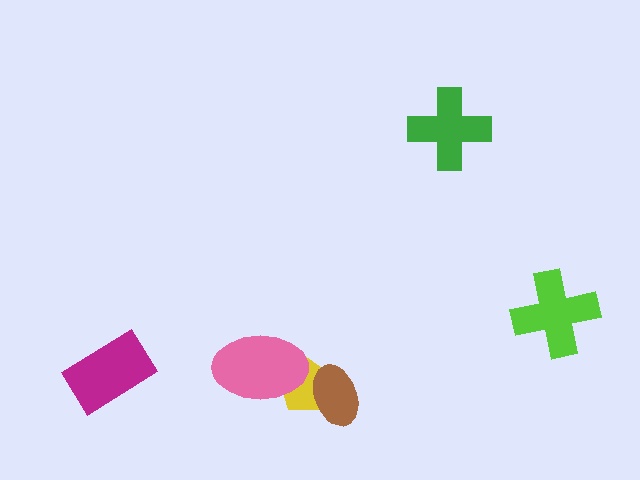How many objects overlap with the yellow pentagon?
2 objects overlap with the yellow pentagon.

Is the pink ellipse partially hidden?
No, no other shape covers it.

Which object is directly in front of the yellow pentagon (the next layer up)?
The pink ellipse is directly in front of the yellow pentagon.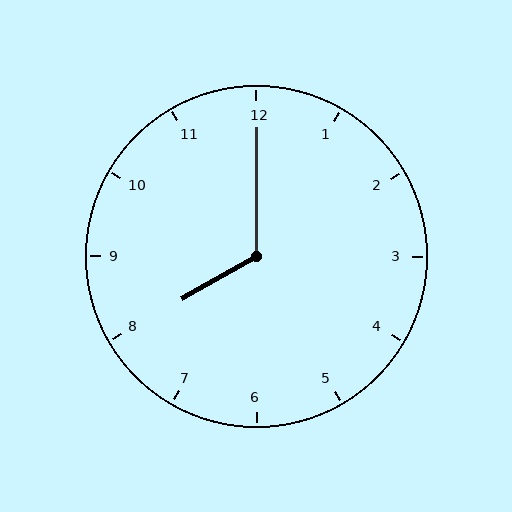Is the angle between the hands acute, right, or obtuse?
It is obtuse.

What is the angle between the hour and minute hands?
Approximately 120 degrees.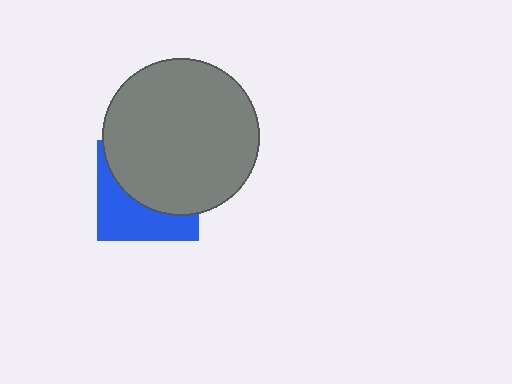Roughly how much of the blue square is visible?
A small part of it is visible (roughly 41%).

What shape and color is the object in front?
The object in front is a gray circle.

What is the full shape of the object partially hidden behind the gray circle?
The partially hidden object is a blue square.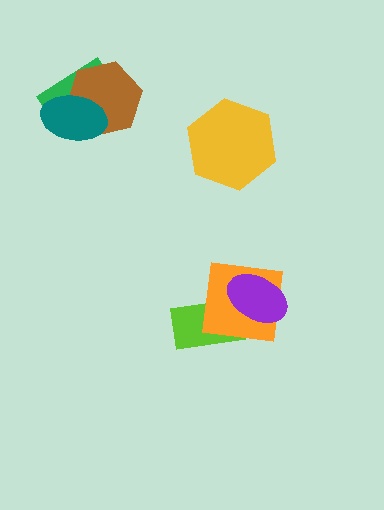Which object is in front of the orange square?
The purple ellipse is in front of the orange square.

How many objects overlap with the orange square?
2 objects overlap with the orange square.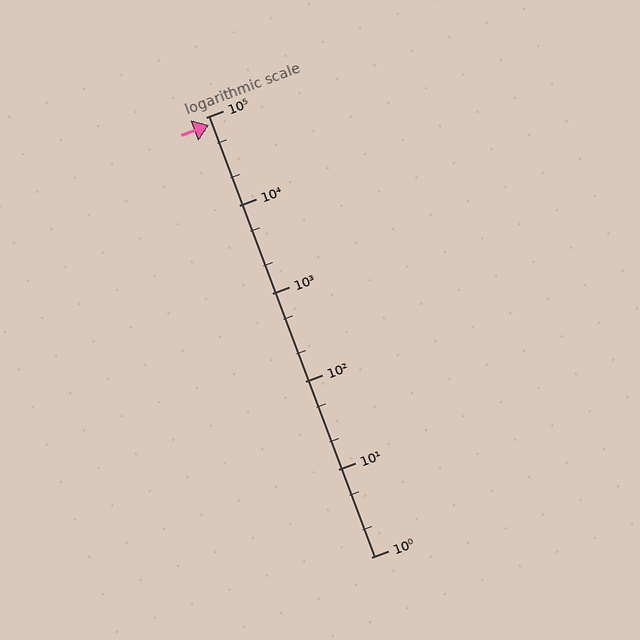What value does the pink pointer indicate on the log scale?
The pointer indicates approximately 82000.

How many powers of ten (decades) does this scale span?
The scale spans 5 decades, from 1 to 100000.